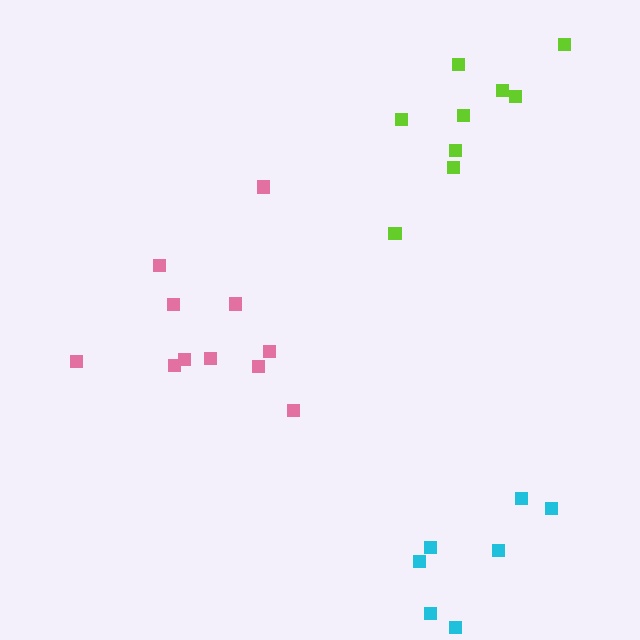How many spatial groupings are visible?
There are 3 spatial groupings.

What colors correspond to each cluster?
The clusters are colored: cyan, pink, lime.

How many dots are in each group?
Group 1: 7 dots, Group 2: 11 dots, Group 3: 9 dots (27 total).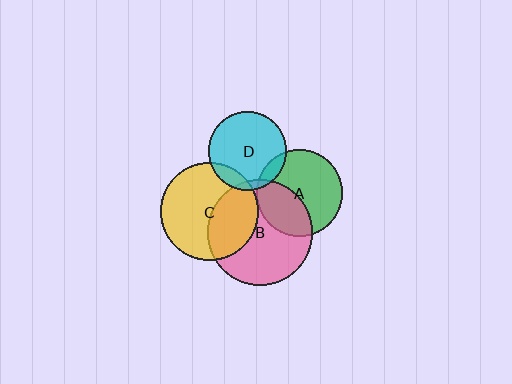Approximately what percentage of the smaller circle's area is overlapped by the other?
Approximately 35%.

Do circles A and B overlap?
Yes.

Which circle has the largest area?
Circle B (pink).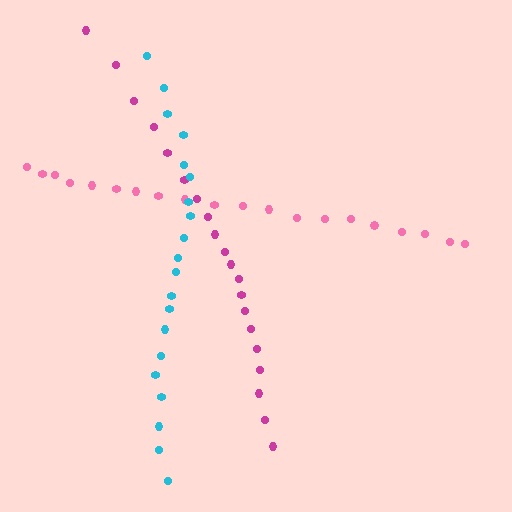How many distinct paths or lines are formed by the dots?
There are 3 distinct paths.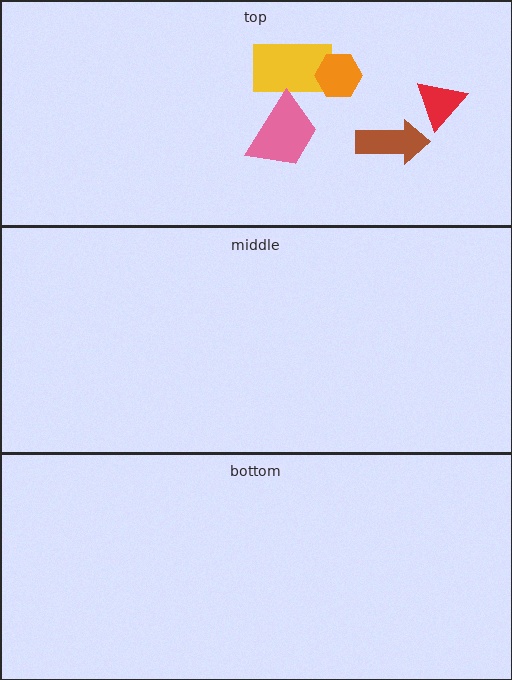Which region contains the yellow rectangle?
The top region.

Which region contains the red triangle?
The top region.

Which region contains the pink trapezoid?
The top region.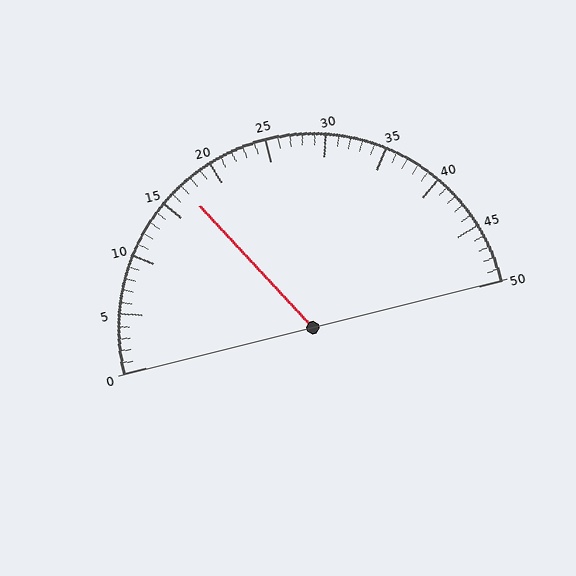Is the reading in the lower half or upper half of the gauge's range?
The reading is in the lower half of the range (0 to 50).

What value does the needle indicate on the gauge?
The needle indicates approximately 17.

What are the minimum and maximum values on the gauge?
The gauge ranges from 0 to 50.